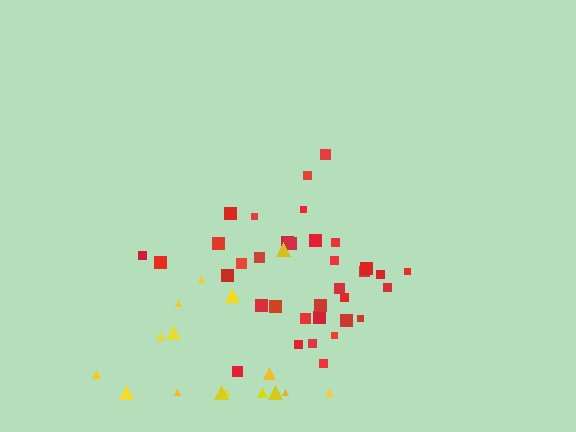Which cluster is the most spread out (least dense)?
Yellow.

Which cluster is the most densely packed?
Red.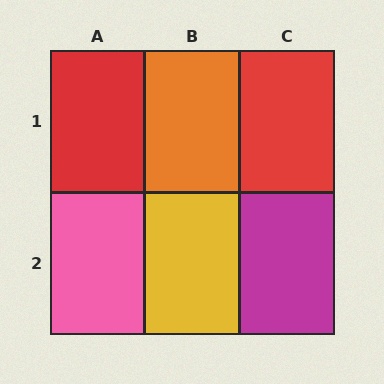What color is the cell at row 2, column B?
Yellow.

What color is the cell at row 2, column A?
Pink.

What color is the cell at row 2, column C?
Magenta.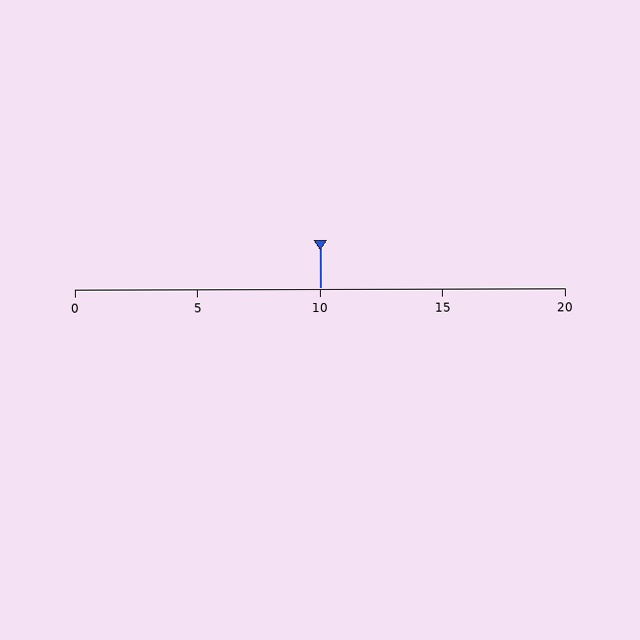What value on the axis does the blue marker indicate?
The marker indicates approximately 10.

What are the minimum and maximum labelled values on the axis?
The axis runs from 0 to 20.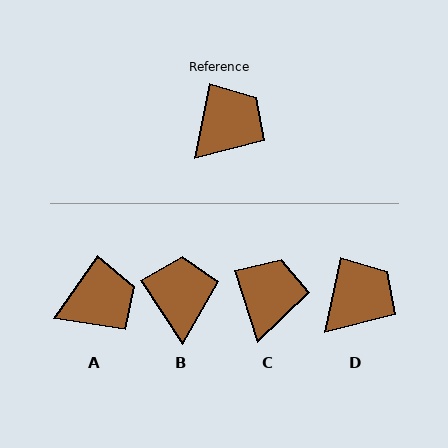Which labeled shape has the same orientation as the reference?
D.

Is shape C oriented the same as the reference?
No, it is off by about 29 degrees.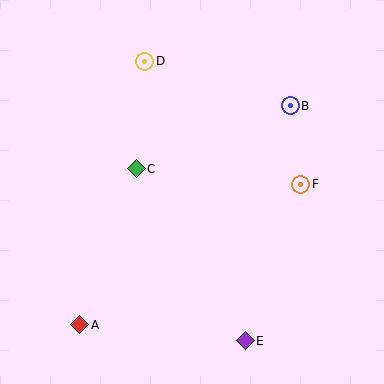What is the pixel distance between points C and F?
The distance between C and F is 165 pixels.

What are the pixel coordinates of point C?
Point C is at (136, 169).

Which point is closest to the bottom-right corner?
Point E is closest to the bottom-right corner.